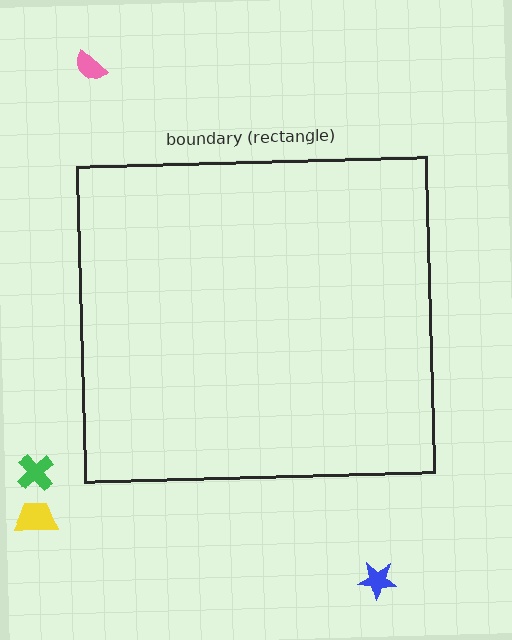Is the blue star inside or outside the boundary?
Outside.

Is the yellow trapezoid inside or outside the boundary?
Outside.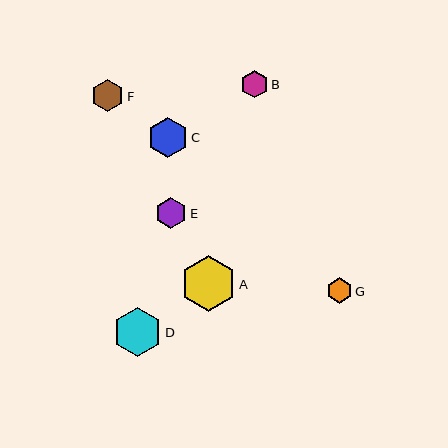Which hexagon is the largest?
Hexagon A is the largest with a size of approximately 56 pixels.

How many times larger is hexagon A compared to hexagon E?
Hexagon A is approximately 1.8 times the size of hexagon E.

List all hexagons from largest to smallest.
From largest to smallest: A, D, C, F, E, B, G.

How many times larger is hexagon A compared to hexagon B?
Hexagon A is approximately 2.1 times the size of hexagon B.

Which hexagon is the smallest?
Hexagon G is the smallest with a size of approximately 26 pixels.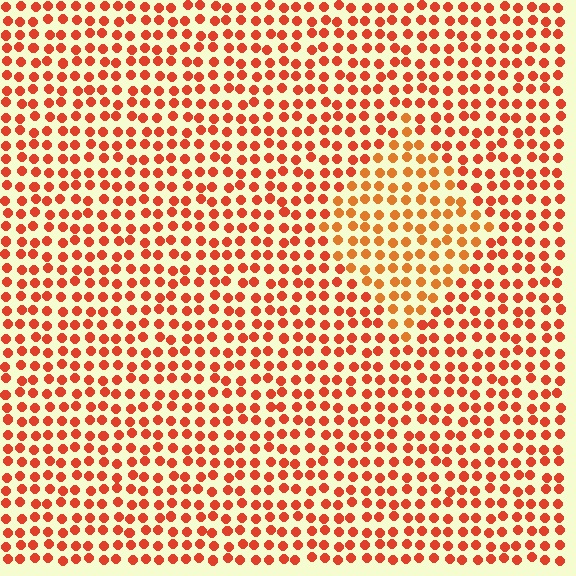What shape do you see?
I see a diamond.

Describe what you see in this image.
The image is filled with small red elements in a uniform arrangement. A diamond-shaped region is visible where the elements are tinted to a slightly different hue, forming a subtle color boundary.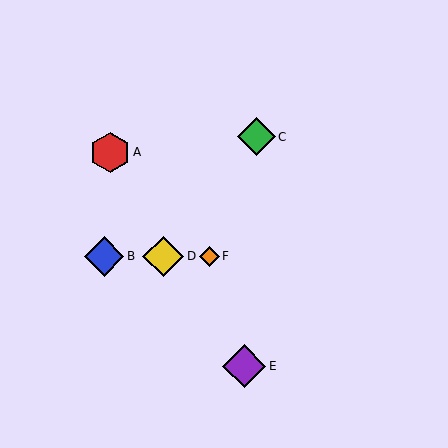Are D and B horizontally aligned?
Yes, both are at y≈256.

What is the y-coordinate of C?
Object C is at y≈137.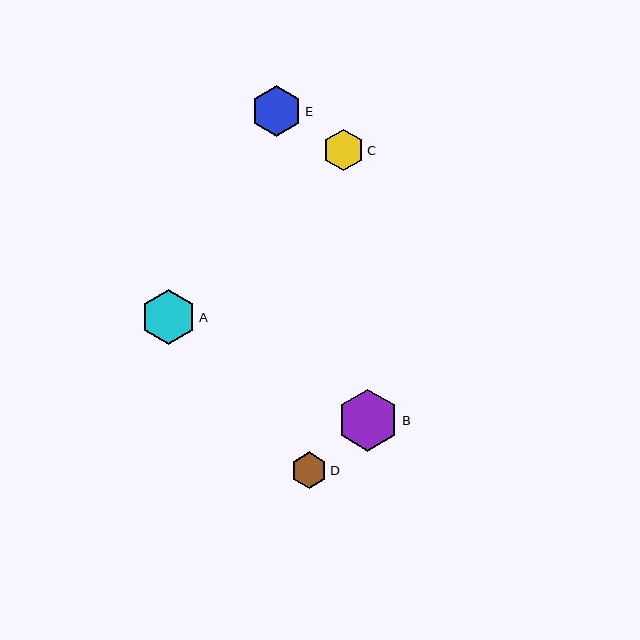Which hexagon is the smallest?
Hexagon D is the smallest with a size of approximately 37 pixels.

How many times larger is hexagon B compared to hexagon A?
Hexagon B is approximately 1.1 times the size of hexagon A.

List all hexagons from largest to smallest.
From largest to smallest: B, A, E, C, D.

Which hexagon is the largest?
Hexagon B is the largest with a size of approximately 62 pixels.